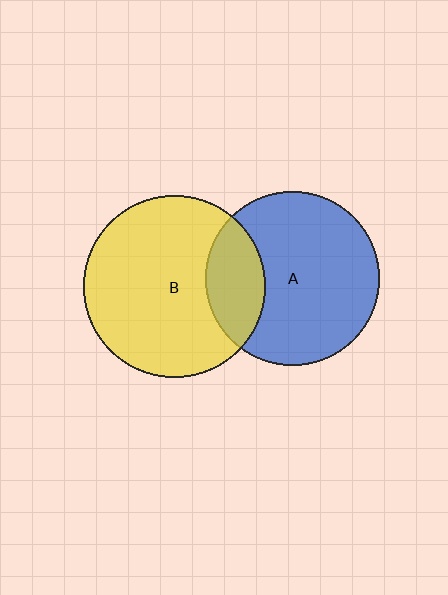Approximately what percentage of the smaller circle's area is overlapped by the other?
Approximately 25%.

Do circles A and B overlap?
Yes.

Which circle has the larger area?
Circle B (yellow).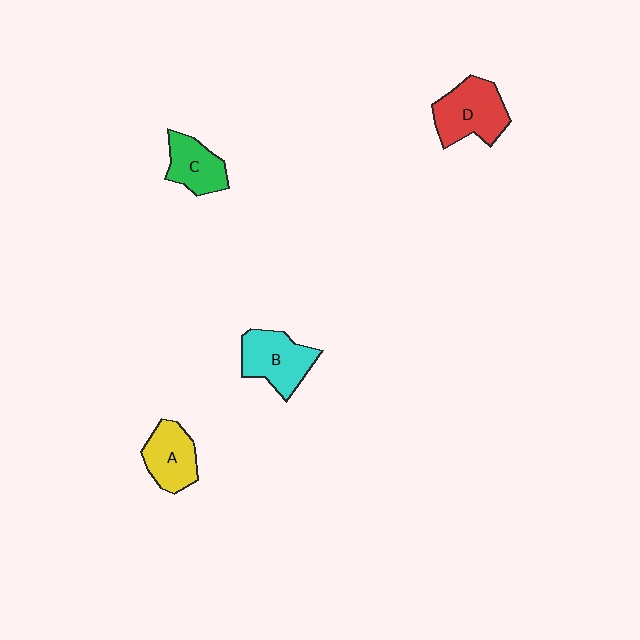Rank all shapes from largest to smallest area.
From largest to smallest: D (red), B (cyan), A (yellow), C (green).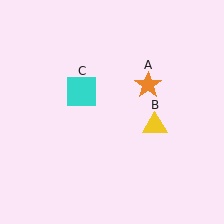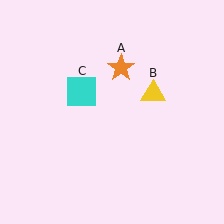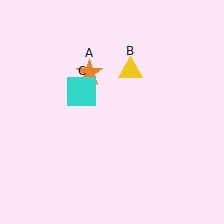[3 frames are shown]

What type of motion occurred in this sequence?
The orange star (object A), yellow triangle (object B) rotated counterclockwise around the center of the scene.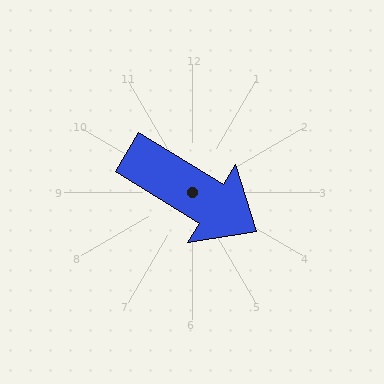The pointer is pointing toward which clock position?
Roughly 4 o'clock.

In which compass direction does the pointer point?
Southeast.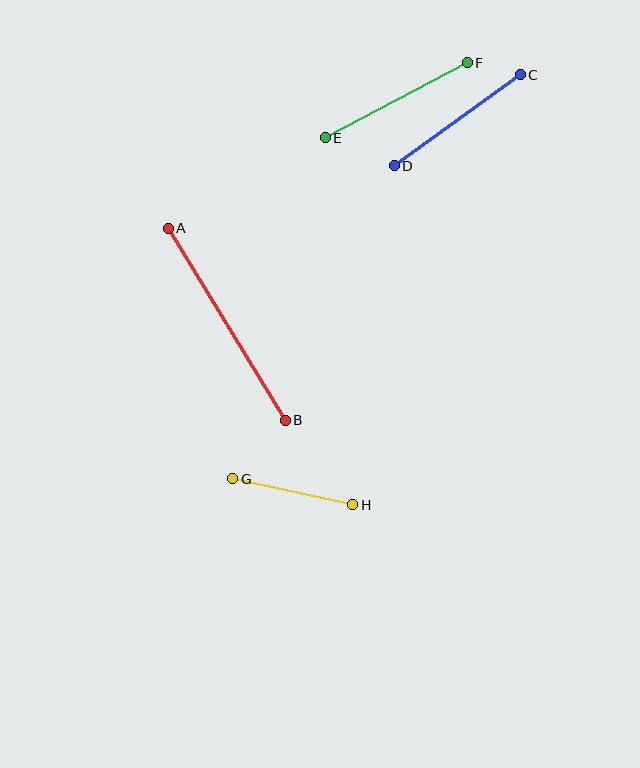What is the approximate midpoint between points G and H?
The midpoint is at approximately (293, 492) pixels.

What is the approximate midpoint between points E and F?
The midpoint is at approximately (396, 100) pixels.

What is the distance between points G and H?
The distance is approximately 123 pixels.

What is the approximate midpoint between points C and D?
The midpoint is at approximately (457, 120) pixels.